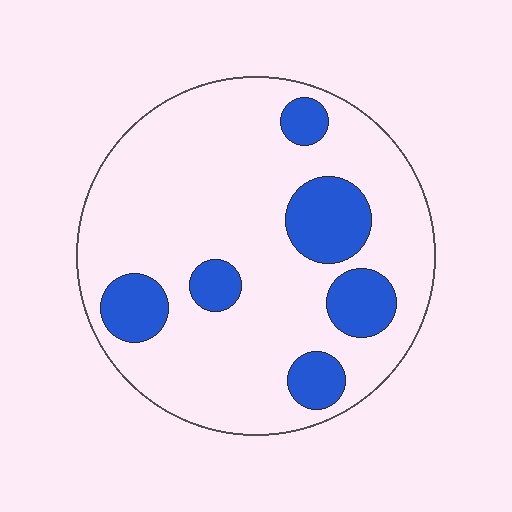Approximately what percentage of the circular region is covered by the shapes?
Approximately 20%.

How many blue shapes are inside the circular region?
6.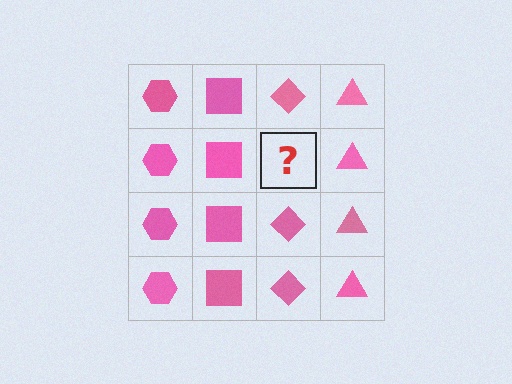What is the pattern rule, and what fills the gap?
The rule is that each column has a consistent shape. The gap should be filled with a pink diamond.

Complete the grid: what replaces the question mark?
The question mark should be replaced with a pink diamond.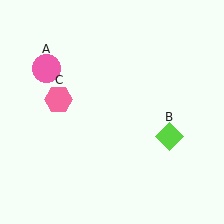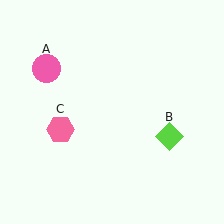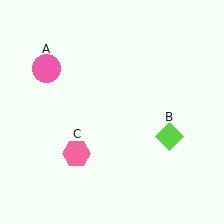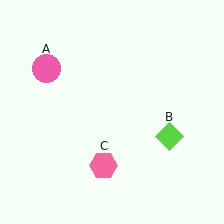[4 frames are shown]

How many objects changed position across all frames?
1 object changed position: pink hexagon (object C).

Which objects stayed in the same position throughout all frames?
Pink circle (object A) and lime diamond (object B) remained stationary.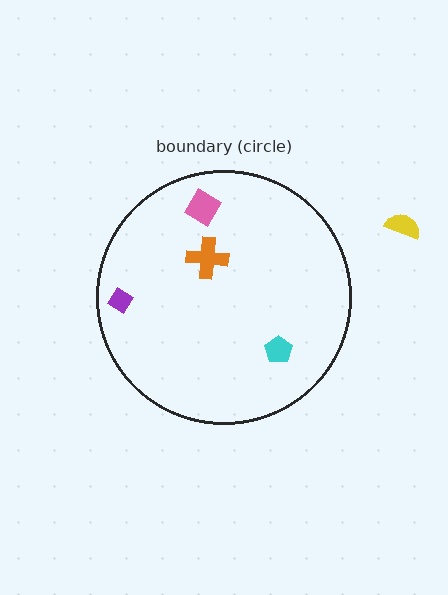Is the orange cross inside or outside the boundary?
Inside.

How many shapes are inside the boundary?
4 inside, 1 outside.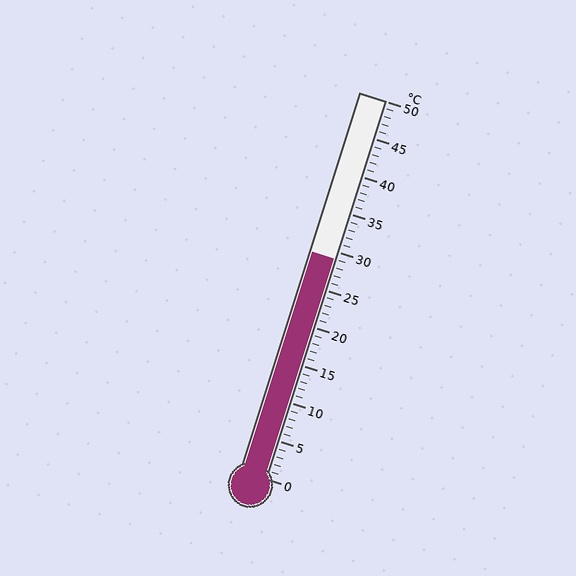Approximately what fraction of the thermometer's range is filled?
The thermometer is filled to approximately 60% of its range.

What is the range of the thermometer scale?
The thermometer scale ranges from 0°C to 50°C.